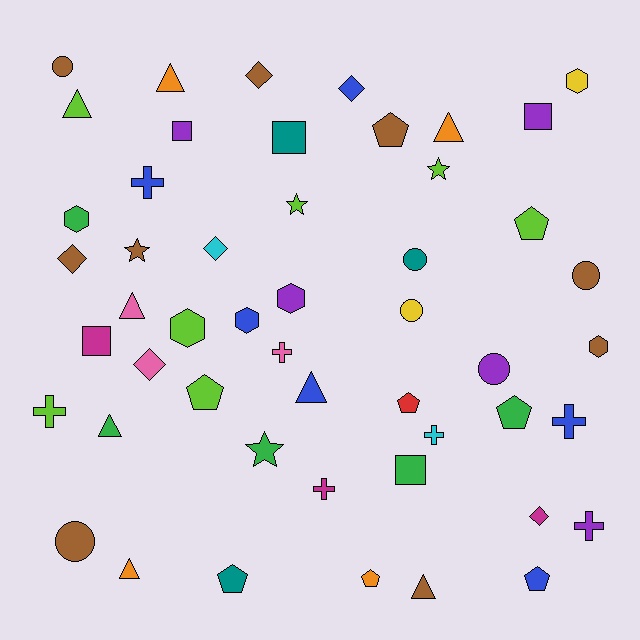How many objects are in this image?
There are 50 objects.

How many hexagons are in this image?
There are 6 hexagons.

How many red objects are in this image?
There is 1 red object.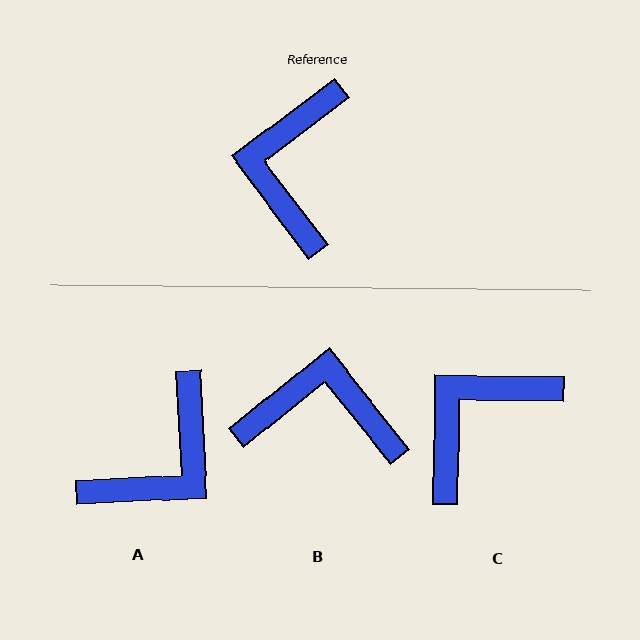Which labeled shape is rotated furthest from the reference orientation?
A, about 146 degrees away.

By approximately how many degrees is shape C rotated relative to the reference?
Approximately 38 degrees clockwise.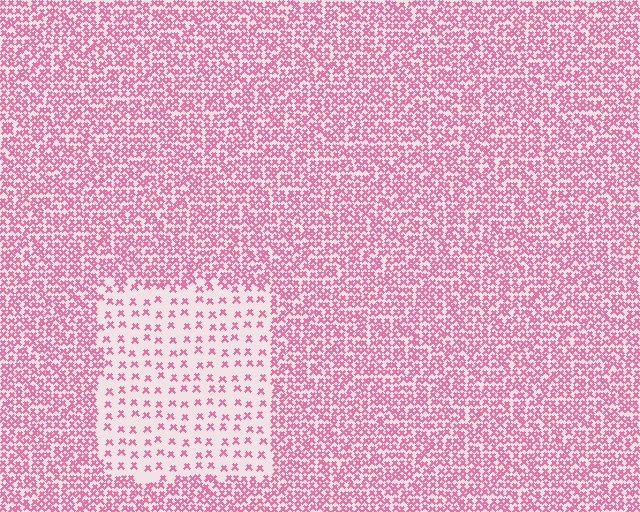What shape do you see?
I see a rectangle.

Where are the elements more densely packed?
The elements are more densely packed outside the rectangle boundary.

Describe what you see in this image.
The image contains small pink elements arranged at two different densities. A rectangle-shaped region is visible where the elements are less densely packed than the surrounding area.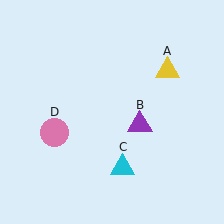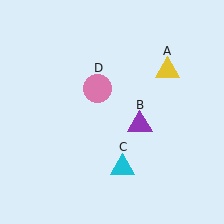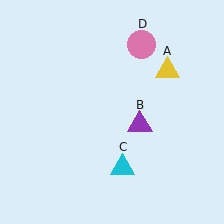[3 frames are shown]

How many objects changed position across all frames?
1 object changed position: pink circle (object D).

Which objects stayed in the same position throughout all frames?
Yellow triangle (object A) and purple triangle (object B) and cyan triangle (object C) remained stationary.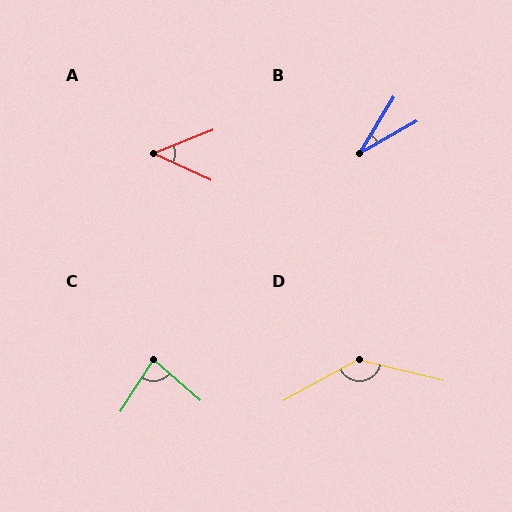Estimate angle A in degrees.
Approximately 46 degrees.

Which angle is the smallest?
B, at approximately 29 degrees.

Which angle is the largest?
D, at approximately 137 degrees.